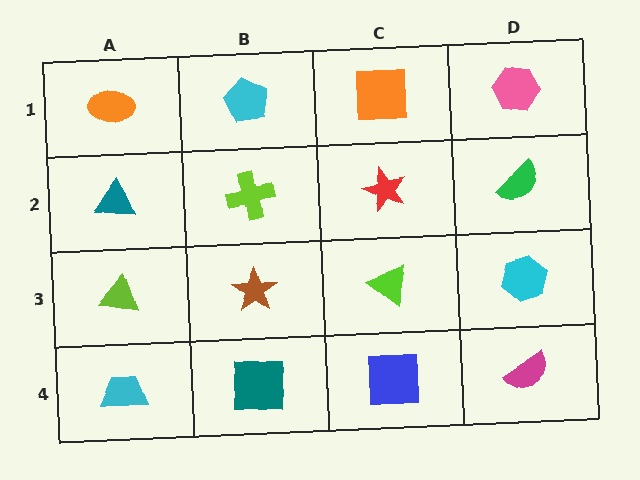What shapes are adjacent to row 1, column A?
A teal triangle (row 2, column A), a cyan pentagon (row 1, column B).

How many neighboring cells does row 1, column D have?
2.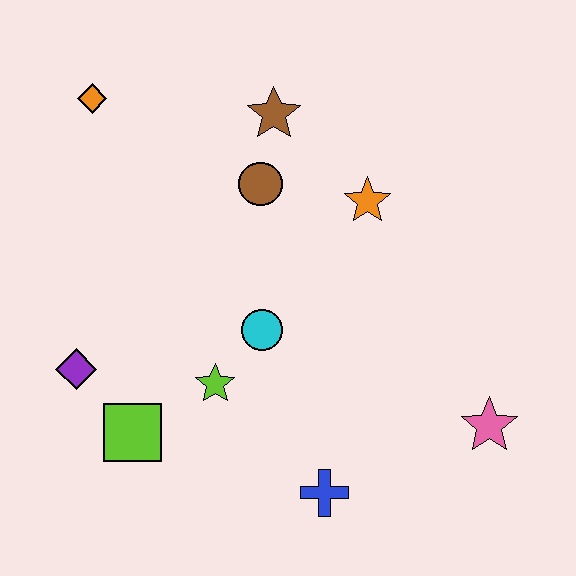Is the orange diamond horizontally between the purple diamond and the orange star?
Yes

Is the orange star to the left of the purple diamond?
No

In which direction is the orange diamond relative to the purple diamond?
The orange diamond is above the purple diamond.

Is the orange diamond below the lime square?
No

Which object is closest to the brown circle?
The brown star is closest to the brown circle.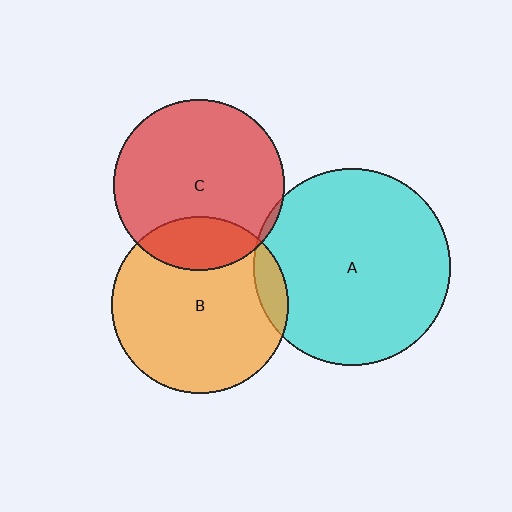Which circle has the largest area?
Circle A (cyan).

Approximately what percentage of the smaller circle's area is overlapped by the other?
Approximately 5%.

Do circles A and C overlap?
Yes.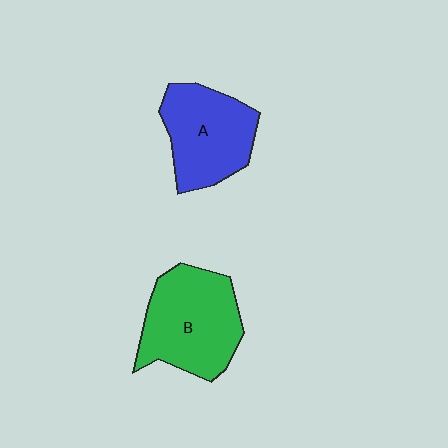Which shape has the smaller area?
Shape A (blue).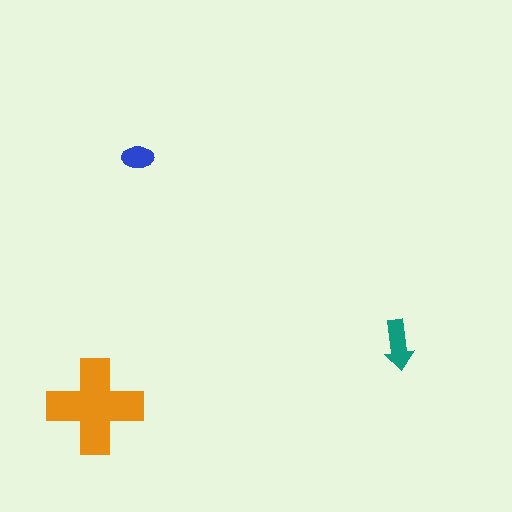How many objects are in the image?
There are 3 objects in the image.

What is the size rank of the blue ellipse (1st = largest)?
3rd.